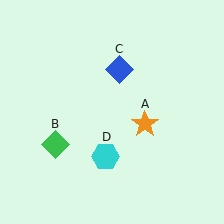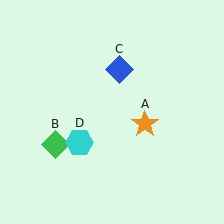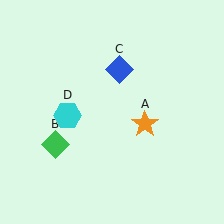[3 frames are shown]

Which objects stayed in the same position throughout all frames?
Orange star (object A) and green diamond (object B) and blue diamond (object C) remained stationary.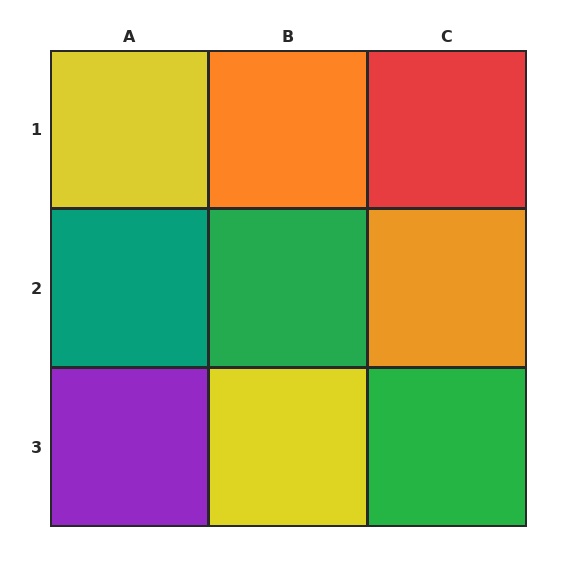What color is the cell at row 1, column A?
Yellow.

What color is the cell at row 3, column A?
Purple.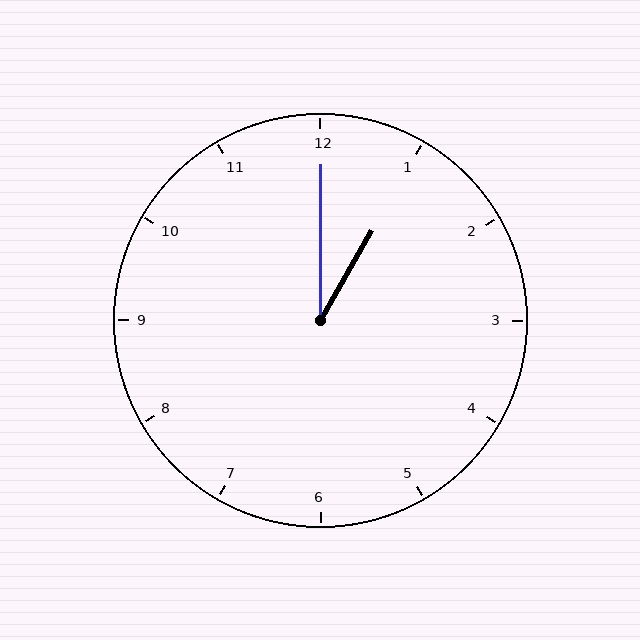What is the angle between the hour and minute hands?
Approximately 30 degrees.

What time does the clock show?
1:00.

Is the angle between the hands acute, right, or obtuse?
It is acute.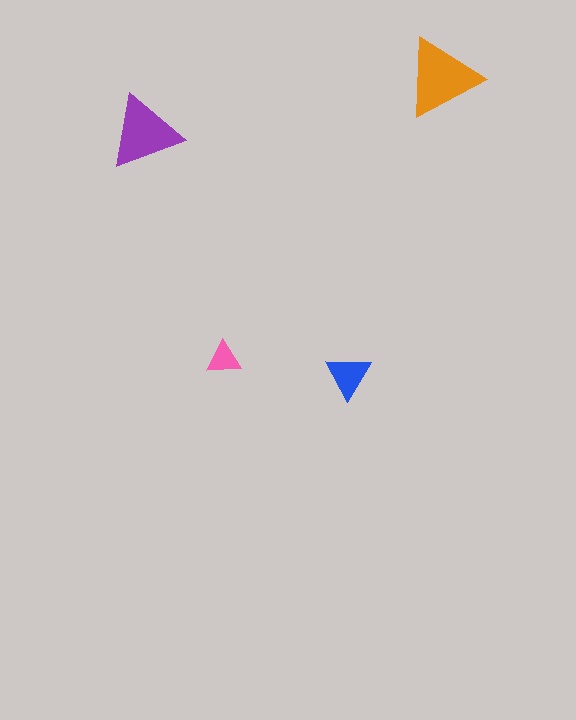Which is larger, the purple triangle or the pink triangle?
The purple one.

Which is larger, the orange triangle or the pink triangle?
The orange one.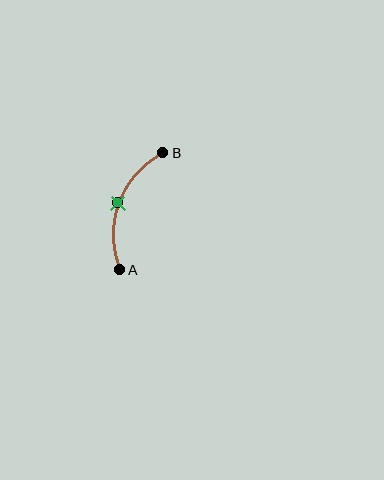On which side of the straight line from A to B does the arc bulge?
The arc bulges to the left of the straight line connecting A and B.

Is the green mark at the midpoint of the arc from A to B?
Yes. The green mark lies on the arc at equal arc-length from both A and B — it is the arc midpoint.